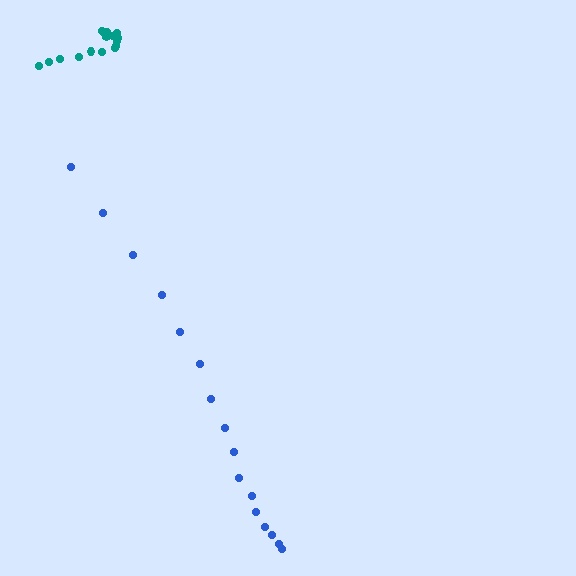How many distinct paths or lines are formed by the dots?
There are 2 distinct paths.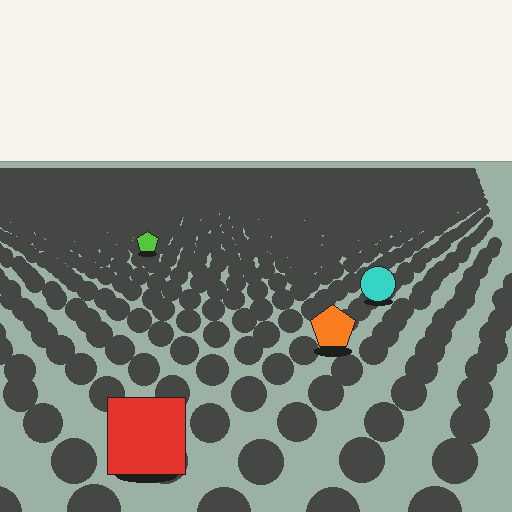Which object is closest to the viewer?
The red square is closest. The texture marks near it are larger and more spread out.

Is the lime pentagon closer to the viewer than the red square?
No. The red square is closer — you can tell from the texture gradient: the ground texture is coarser near it.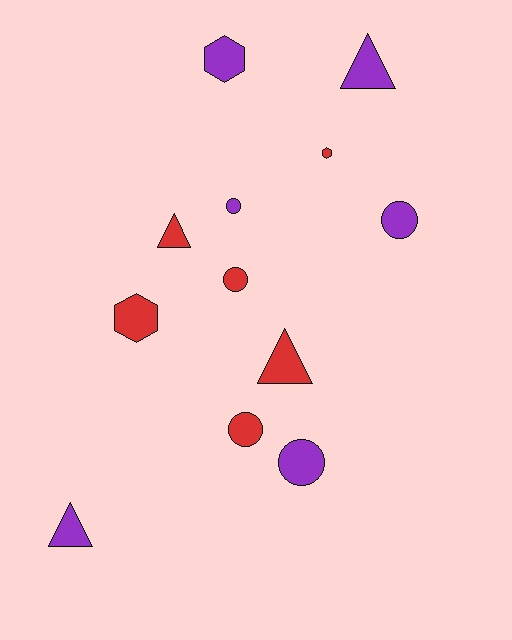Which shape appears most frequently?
Circle, with 5 objects.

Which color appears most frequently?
Red, with 6 objects.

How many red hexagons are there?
There are 2 red hexagons.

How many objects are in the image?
There are 12 objects.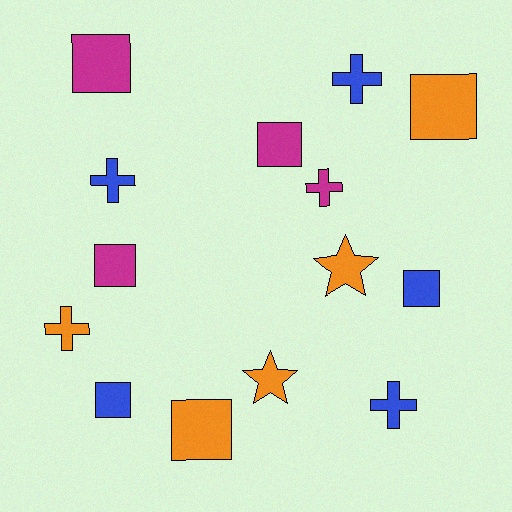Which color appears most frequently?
Blue, with 5 objects.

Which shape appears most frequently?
Square, with 7 objects.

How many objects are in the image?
There are 14 objects.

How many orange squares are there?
There are 2 orange squares.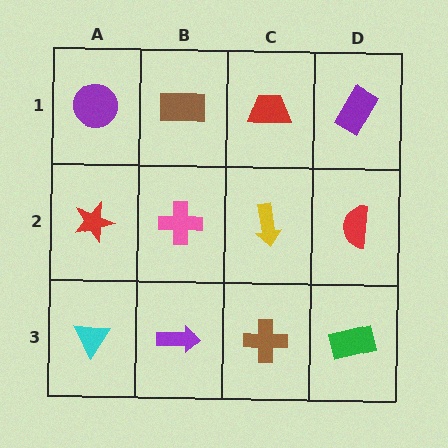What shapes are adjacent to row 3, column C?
A yellow arrow (row 2, column C), a purple arrow (row 3, column B), a green rectangle (row 3, column D).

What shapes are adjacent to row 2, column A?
A purple circle (row 1, column A), a cyan triangle (row 3, column A), a pink cross (row 2, column B).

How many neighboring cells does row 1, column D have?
2.